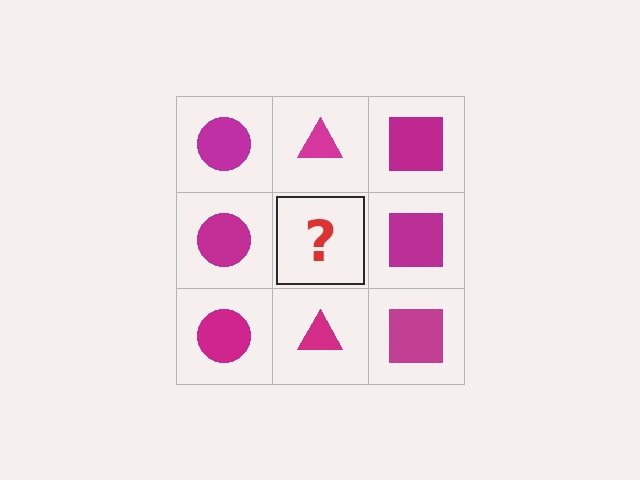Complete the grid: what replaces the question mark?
The question mark should be replaced with a magenta triangle.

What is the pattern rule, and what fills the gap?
The rule is that each column has a consistent shape. The gap should be filled with a magenta triangle.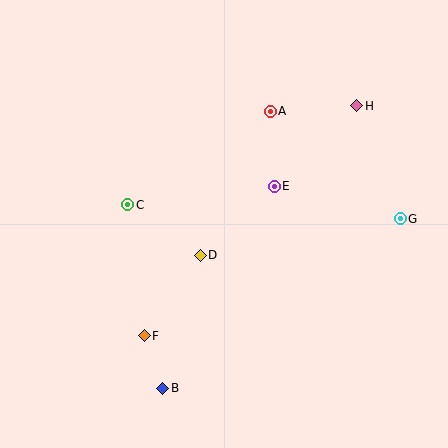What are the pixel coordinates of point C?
Point C is at (128, 205).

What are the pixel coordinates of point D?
Point D is at (200, 255).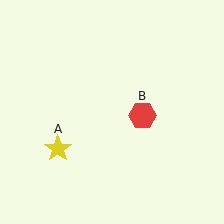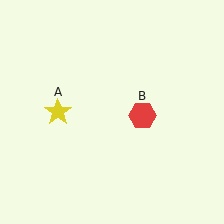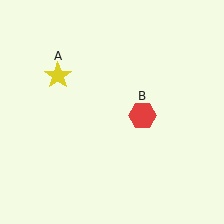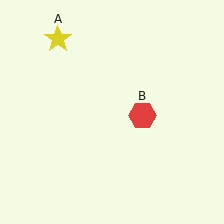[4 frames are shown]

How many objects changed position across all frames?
1 object changed position: yellow star (object A).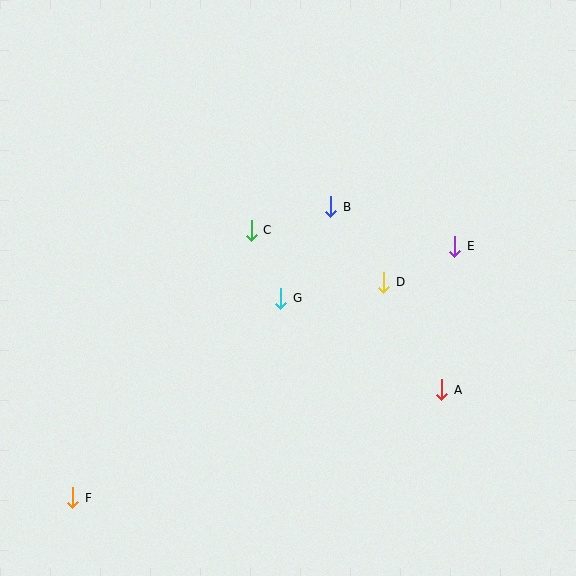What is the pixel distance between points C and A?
The distance between C and A is 248 pixels.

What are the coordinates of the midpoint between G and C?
The midpoint between G and C is at (266, 264).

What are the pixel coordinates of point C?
Point C is at (251, 230).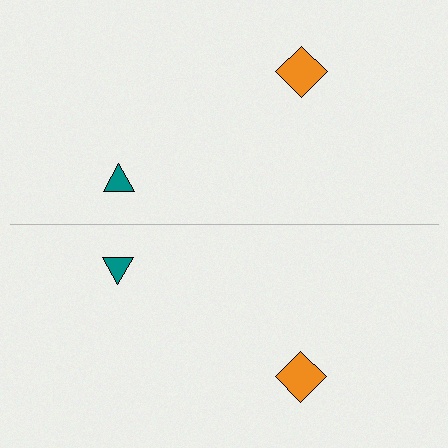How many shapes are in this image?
There are 4 shapes in this image.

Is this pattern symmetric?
Yes, this pattern has bilateral (reflection) symmetry.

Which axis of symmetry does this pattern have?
The pattern has a horizontal axis of symmetry running through the center of the image.